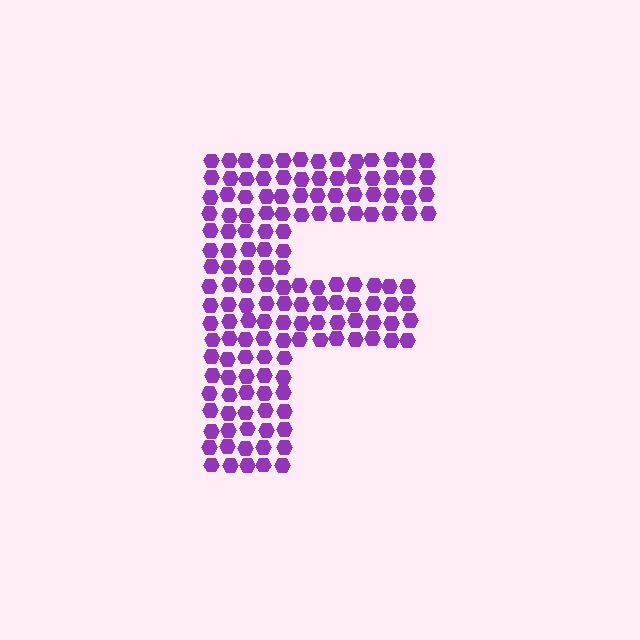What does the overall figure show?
The overall figure shows the letter F.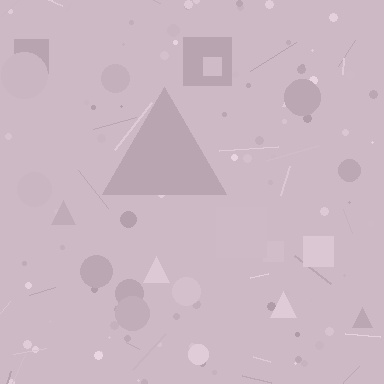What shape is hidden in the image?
A triangle is hidden in the image.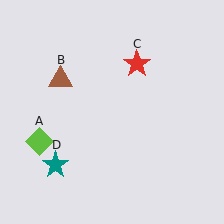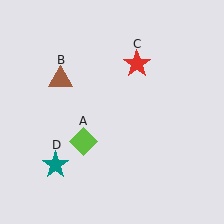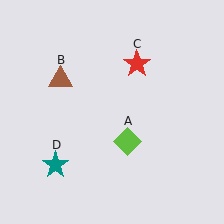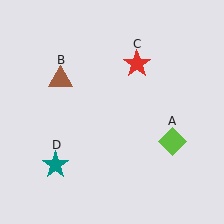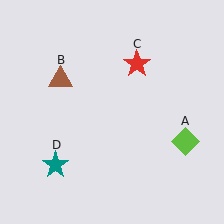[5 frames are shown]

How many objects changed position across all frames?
1 object changed position: lime diamond (object A).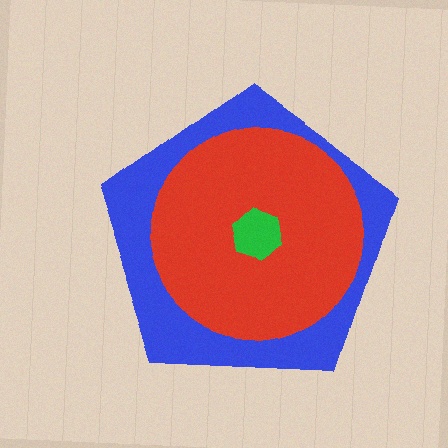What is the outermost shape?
The blue pentagon.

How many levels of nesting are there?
3.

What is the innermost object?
The green hexagon.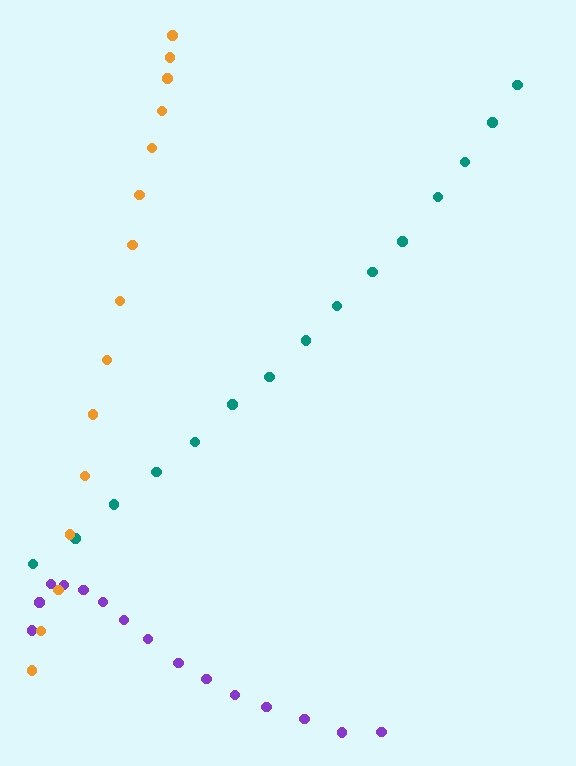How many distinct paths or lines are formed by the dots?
There are 3 distinct paths.